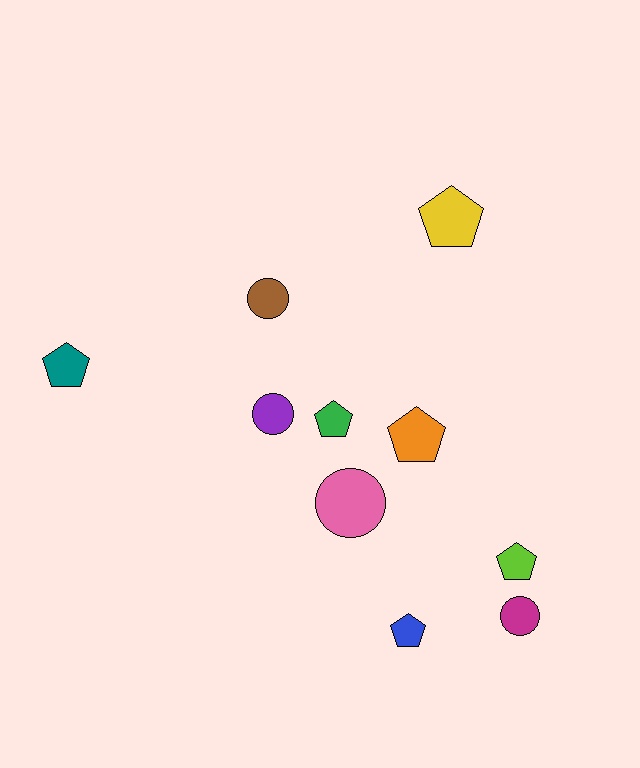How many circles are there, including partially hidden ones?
There are 4 circles.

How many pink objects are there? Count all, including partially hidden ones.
There is 1 pink object.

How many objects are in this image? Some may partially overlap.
There are 10 objects.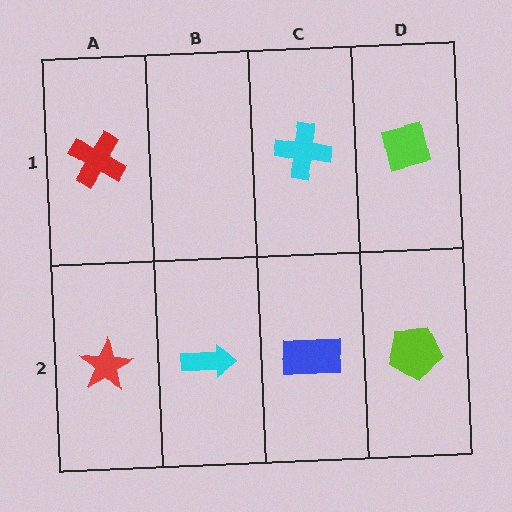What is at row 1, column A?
A red cross.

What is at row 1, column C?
A cyan cross.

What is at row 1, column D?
A lime square.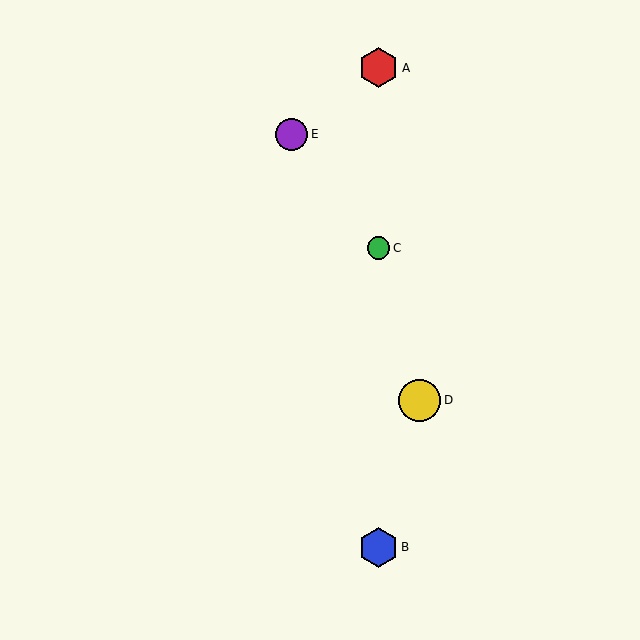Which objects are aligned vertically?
Objects A, B, C are aligned vertically.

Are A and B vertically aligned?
Yes, both are at x≈379.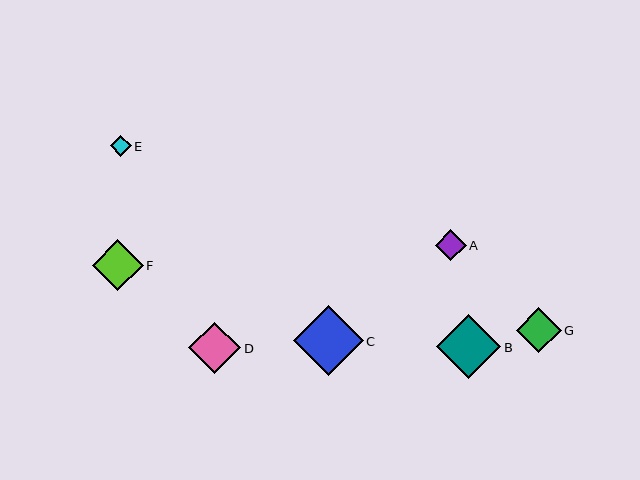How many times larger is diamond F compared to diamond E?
Diamond F is approximately 2.4 times the size of diamond E.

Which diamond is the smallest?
Diamond E is the smallest with a size of approximately 21 pixels.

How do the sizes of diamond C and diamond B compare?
Diamond C and diamond B are approximately the same size.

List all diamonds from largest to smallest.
From largest to smallest: C, B, D, F, G, A, E.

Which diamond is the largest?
Diamond C is the largest with a size of approximately 69 pixels.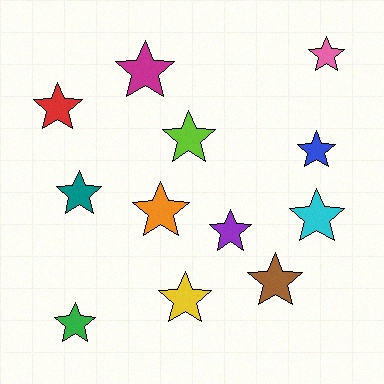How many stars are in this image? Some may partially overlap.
There are 12 stars.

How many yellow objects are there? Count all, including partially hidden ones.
There is 1 yellow object.